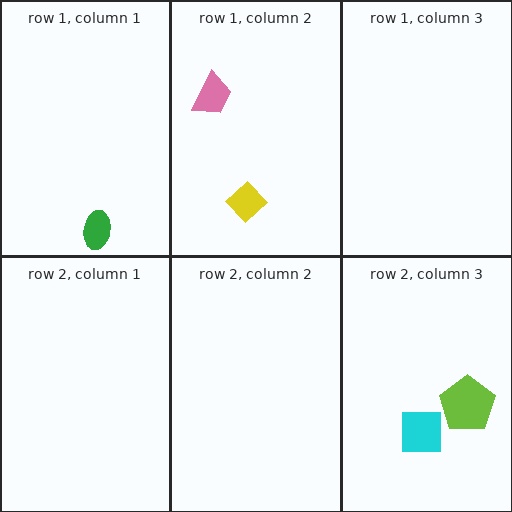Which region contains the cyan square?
The row 2, column 3 region.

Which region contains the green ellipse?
The row 1, column 1 region.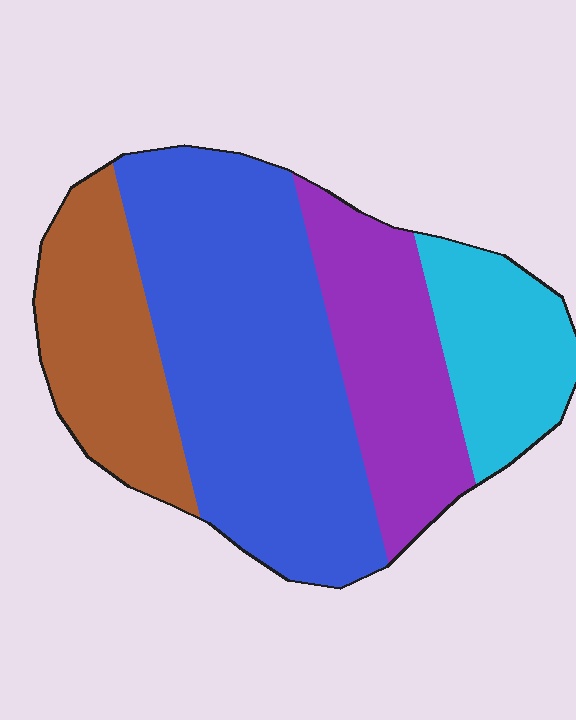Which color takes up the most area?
Blue, at roughly 45%.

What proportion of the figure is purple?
Purple covers roughly 20% of the figure.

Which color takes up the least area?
Cyan, at roughly 15%.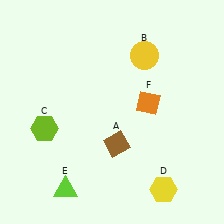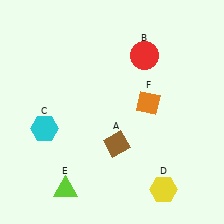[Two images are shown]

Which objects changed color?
B changed from yellow to red. C changed from lime to cyan.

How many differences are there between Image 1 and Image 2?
There are 2 differences between the two images.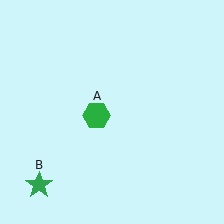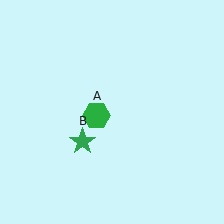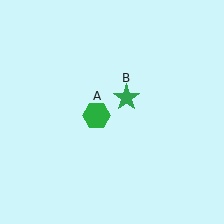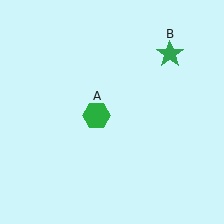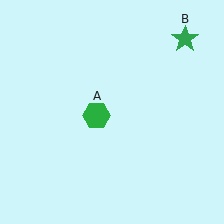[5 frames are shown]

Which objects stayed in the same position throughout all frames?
Green hexagon (object A) remained stationary.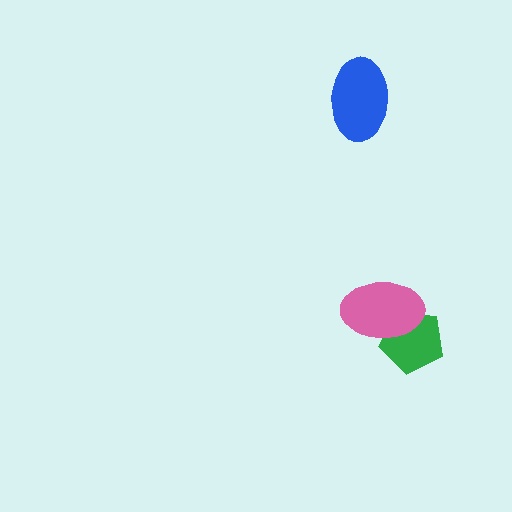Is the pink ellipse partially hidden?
No, no other shape covers it.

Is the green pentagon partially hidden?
Yes, it is partially covered by another shape.